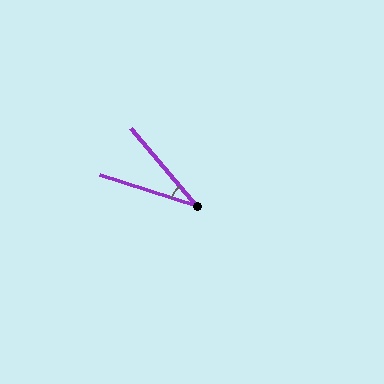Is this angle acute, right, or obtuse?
It is acute.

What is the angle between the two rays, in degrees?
Approximately 32 degrees.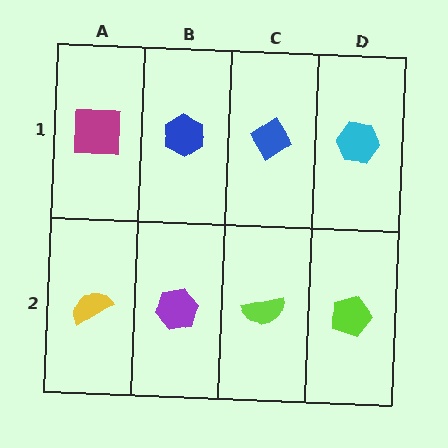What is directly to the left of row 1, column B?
A magenta square.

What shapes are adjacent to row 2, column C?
A blue diamond (row 1, column C), a purple hexagon (row 2, column B), a lime pentagon (row 2, column D).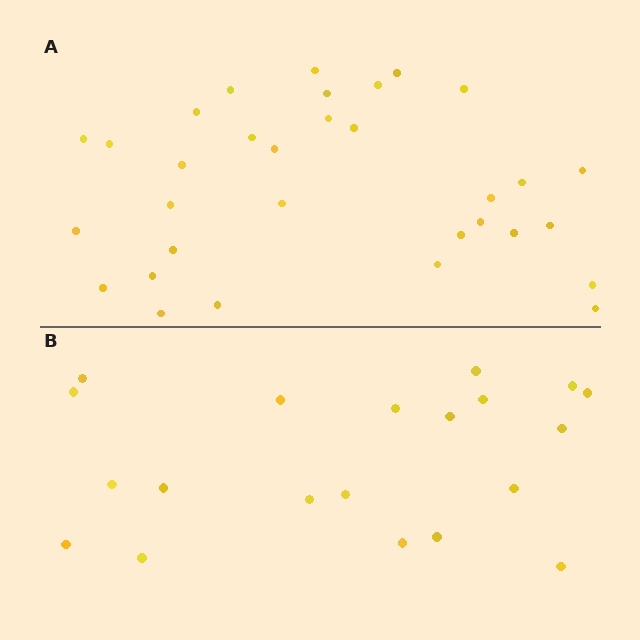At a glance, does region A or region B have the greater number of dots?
Region A (the top region) has more dots.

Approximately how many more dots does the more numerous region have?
Region A has roughly 12 or so more dots than region B.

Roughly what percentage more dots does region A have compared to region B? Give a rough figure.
About 60% more.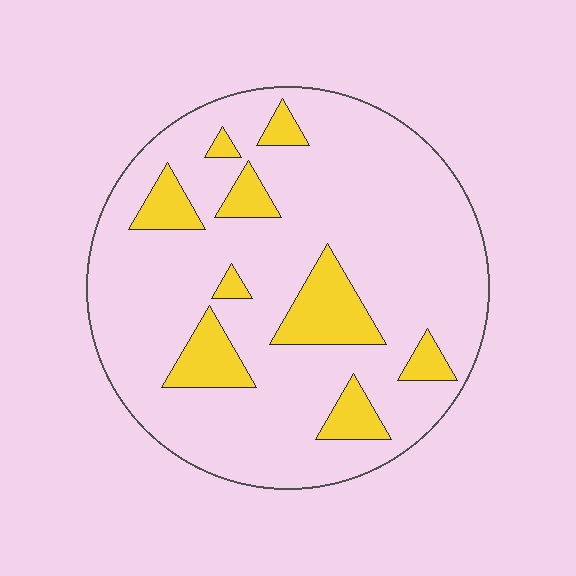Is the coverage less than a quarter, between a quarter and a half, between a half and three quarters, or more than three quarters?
Less than a quarter.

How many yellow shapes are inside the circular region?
9.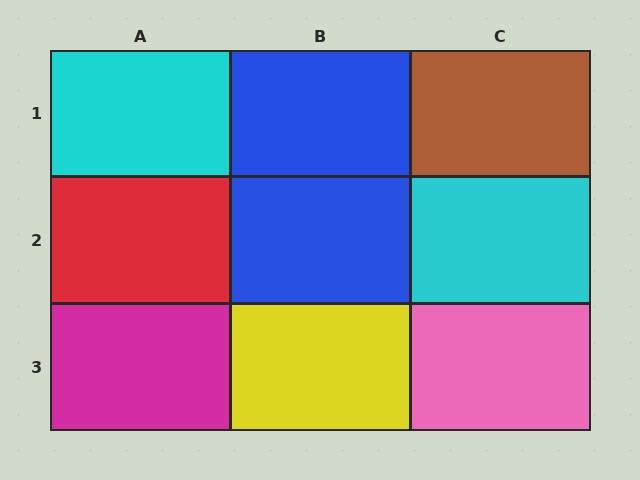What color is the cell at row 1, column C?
Brown.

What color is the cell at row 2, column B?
Blue.